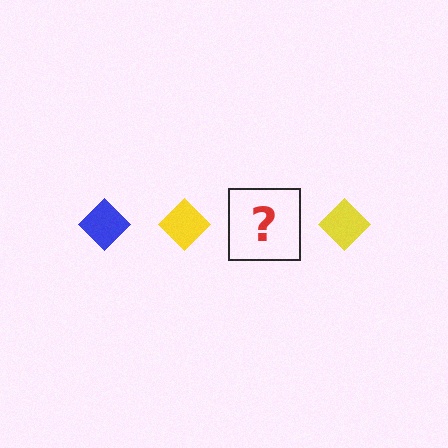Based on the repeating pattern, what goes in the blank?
The blank should be a blue diamond.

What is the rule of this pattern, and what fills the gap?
The rule is that the pattern cycles through blue, yellow diamonds. The gap should be filled with a blue diamond.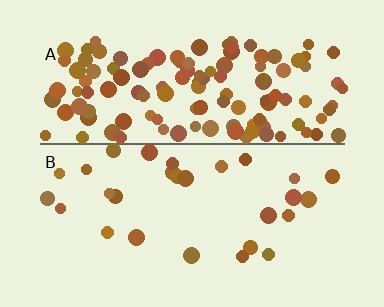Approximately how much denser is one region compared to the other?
Approximately 4.6× — region A over region B.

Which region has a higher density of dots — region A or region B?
A (the top).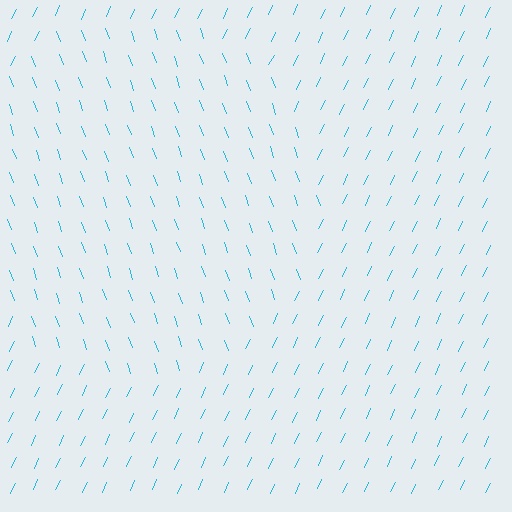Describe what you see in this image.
The image is filled with small cyan line segments. A circle region in the image has lines oriented differently from the surrounding lines, creating a visible texture boundary.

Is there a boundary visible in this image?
Yes, there is a texture boundary formed by a change in line orientation.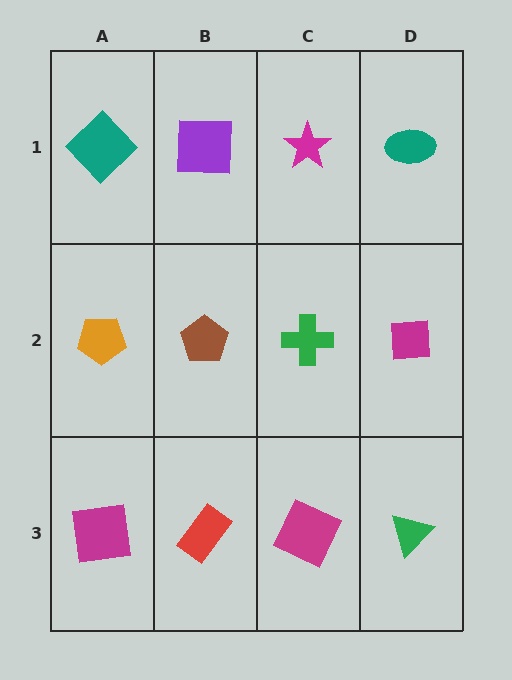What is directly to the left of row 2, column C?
A brown pentagon.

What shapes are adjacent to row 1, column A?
An orange pentagon (row 2, column A), a purple square (row 1, column B).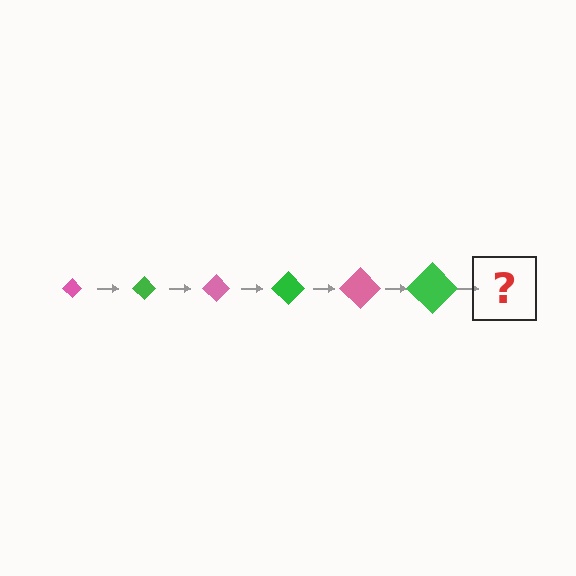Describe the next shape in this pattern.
It should be a pink diamond, larger than the previous one.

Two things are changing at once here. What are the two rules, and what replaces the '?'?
The two rules are that the diamond grows larger each step and the color cycles through pink and green. The '?' should be a pink diamond, larger than the previous one.